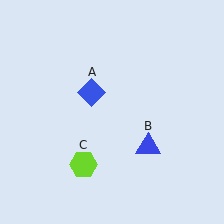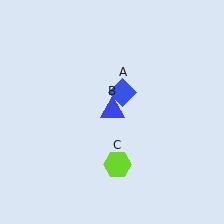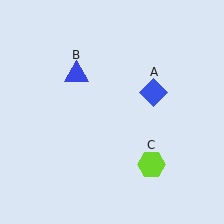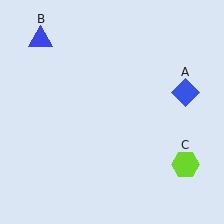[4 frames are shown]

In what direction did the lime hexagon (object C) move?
The lime hexagon (object C) moved right.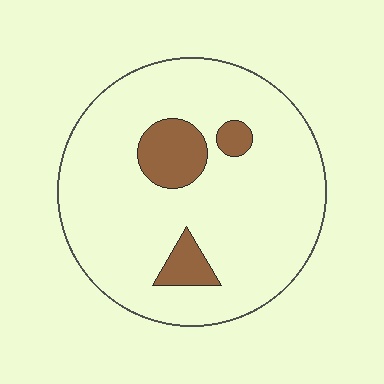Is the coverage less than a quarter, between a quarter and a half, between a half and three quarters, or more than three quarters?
Less than a quarter.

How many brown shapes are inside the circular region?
3.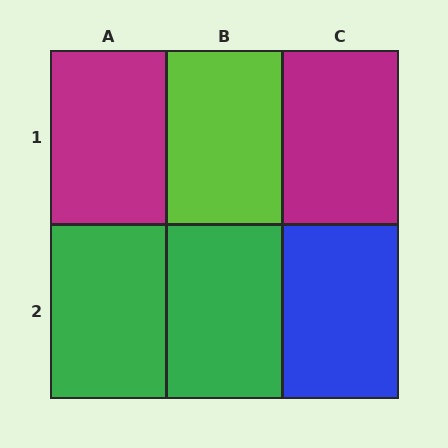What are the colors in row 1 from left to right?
Magenta, lime, magenta.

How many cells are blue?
1 cell is blue.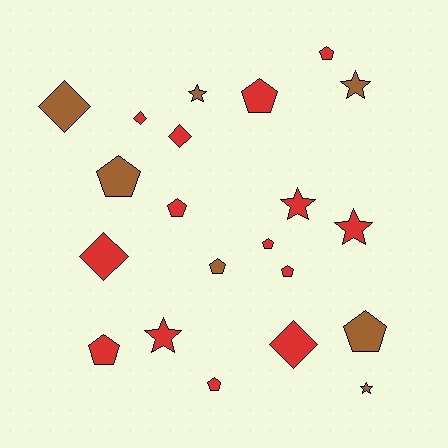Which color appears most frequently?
Red, with 14 objects.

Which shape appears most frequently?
Pentagon, with 10 objects.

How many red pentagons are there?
There are 7 red pentagons.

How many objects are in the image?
There are 21 objects.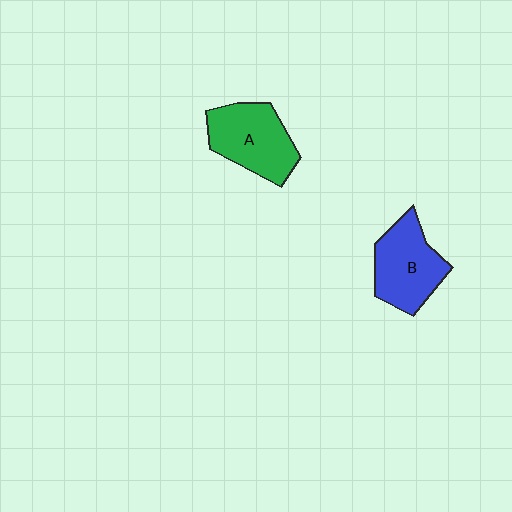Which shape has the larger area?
Shape A (green).